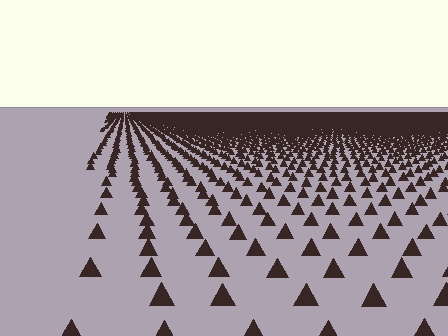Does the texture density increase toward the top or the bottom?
Density increases toward the top.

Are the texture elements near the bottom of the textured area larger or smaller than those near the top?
Larger. Near the bottom, elements are closer to the viewer and appear at a bigger on-screen size.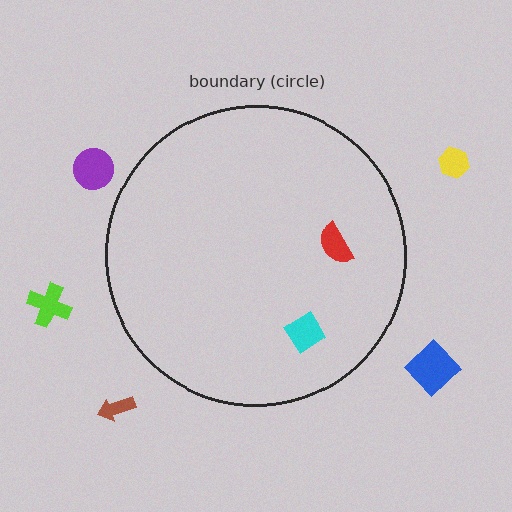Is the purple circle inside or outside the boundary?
Outside.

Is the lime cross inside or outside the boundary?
Outside.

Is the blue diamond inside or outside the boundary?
Outside.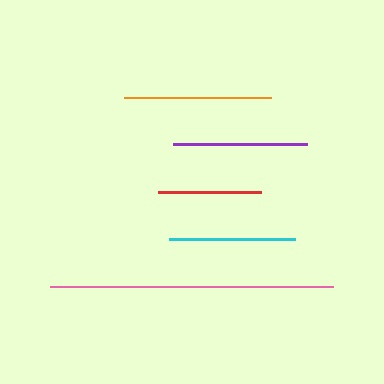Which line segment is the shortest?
The red line is the shortest at approximately 103 pixels.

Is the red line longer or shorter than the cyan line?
The cyan line is longer than the red line.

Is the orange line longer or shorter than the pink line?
The pink line is longer than the orange line.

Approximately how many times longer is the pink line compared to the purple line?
The pink line is approximately 2.1 times the length of the purple line.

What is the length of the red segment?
The red segment is approximately 103 pixels long.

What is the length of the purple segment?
The purple segment is approximately 134 pixels long.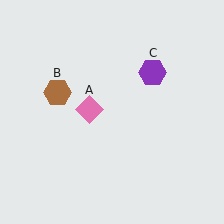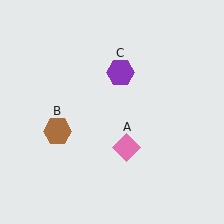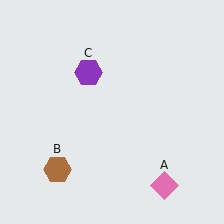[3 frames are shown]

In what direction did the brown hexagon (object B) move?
The brown hexagon (object B) moved down.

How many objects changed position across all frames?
3 objects changed position: pink diamond (object A), brown hexagon (object B), purple hexagon (object C).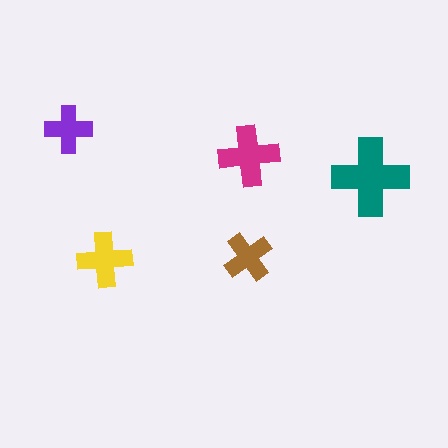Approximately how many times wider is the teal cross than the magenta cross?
About 1.5 times wider.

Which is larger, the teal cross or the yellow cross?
The teal one.